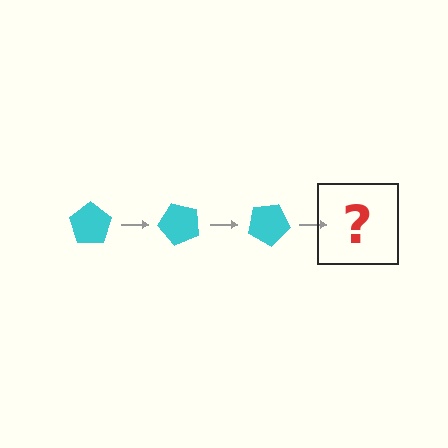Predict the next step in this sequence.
The next step is a cyan pentagon rotated 150 degrees.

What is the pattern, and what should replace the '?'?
The pattern is that the pentagon rotates 50 degrees each step. The '?' should be a cyan pentagon rotated 150 degrees.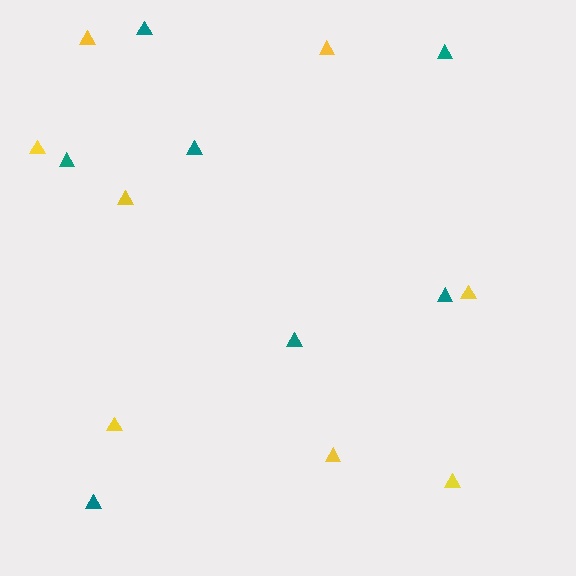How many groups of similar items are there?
There are 2 groups: one group of yellow triangles (8) and one group of teal triangles (7).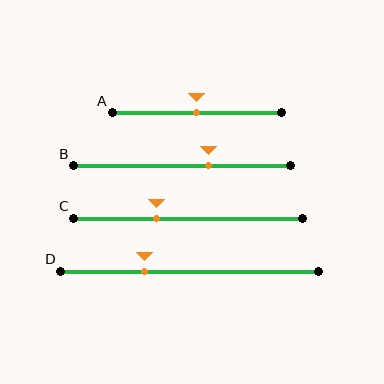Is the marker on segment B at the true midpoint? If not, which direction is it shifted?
No, the marker on segment B is shifted to the right by about 12% of the segment length.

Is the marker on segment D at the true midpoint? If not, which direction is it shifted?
No, the marker on segment D is shifted to the left by about 17% of the segment length.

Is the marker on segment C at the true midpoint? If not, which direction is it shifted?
No, the marker on segment C is shifted to the left by about 14% of the segment length.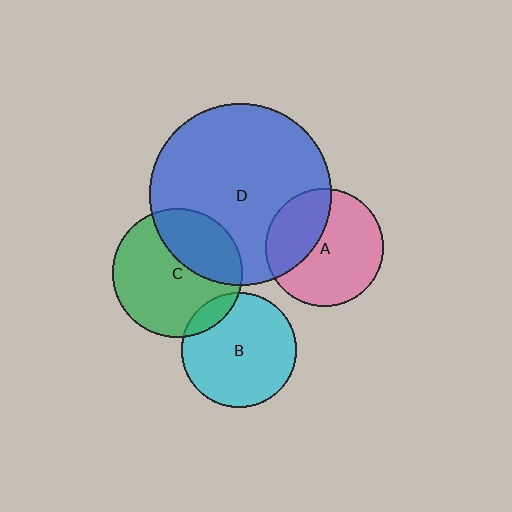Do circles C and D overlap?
Yes.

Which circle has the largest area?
Circle D (blue).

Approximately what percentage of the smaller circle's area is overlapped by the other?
Approximately 35%.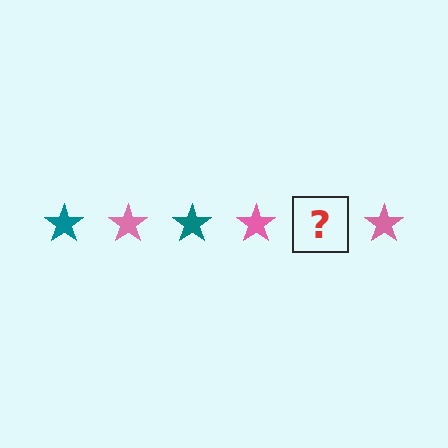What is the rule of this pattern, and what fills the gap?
The rule is that the pattern cycles through teal, pink stars. The gap should be filled with a teal star.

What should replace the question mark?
The question mark should be replaced with a teal star.